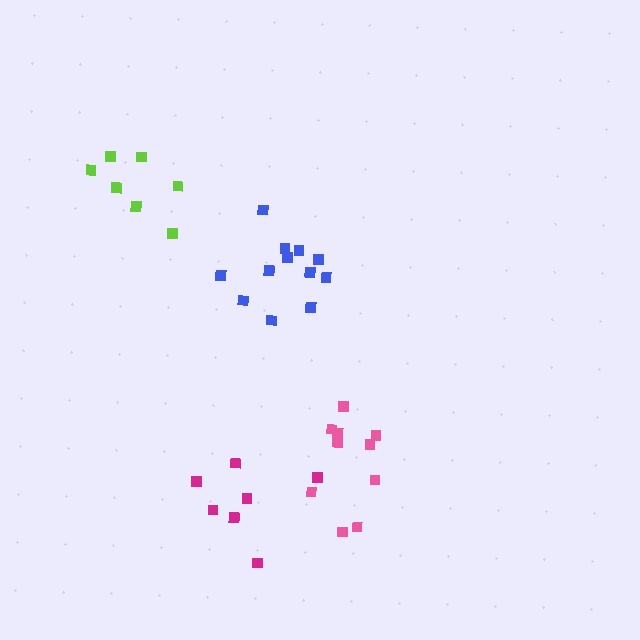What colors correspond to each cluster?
The clusters are colored: lime, blue, pink, magenta.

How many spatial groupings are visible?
There are 4 spatial groupings.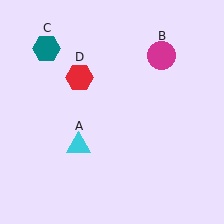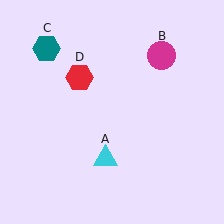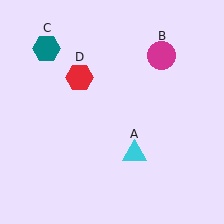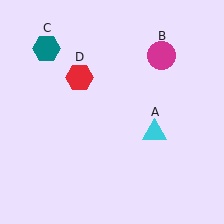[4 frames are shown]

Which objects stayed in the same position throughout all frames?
Magenta circle (object B) and teal hexagon (object C) and red hexagon (object D) remained stationary.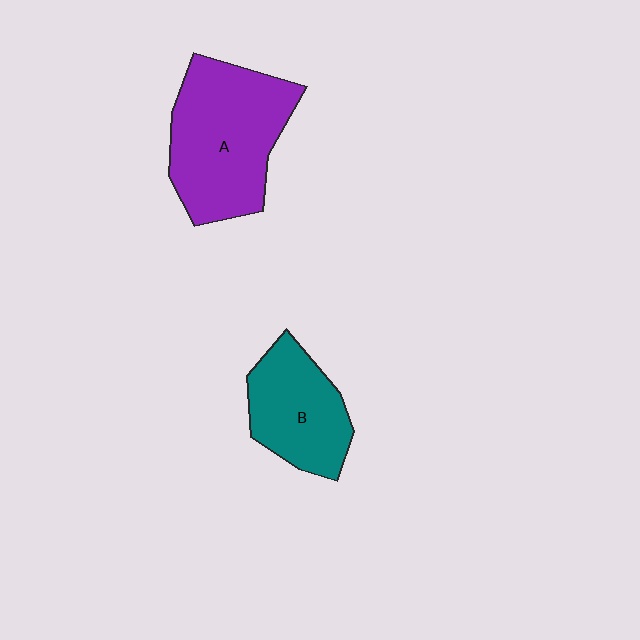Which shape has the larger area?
Shape A (purple).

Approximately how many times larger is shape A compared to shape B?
Approximately 1.5 times.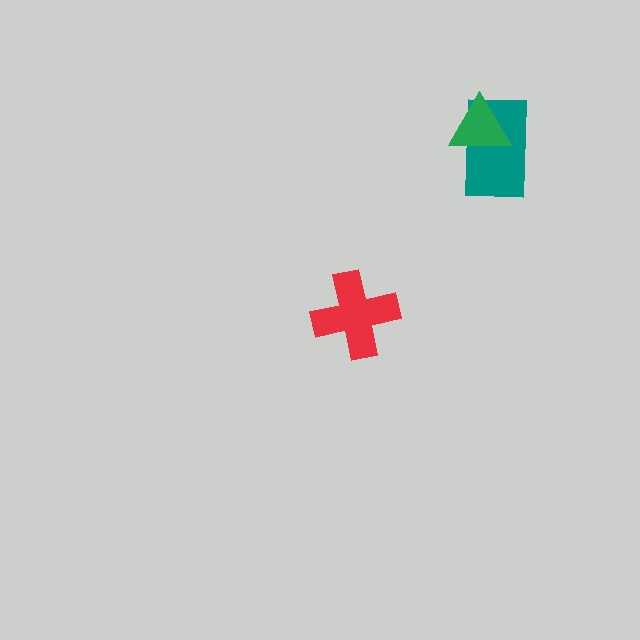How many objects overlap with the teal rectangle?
1 object overlaps with the teal rectangle.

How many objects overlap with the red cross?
0 objects overlap with the red cross.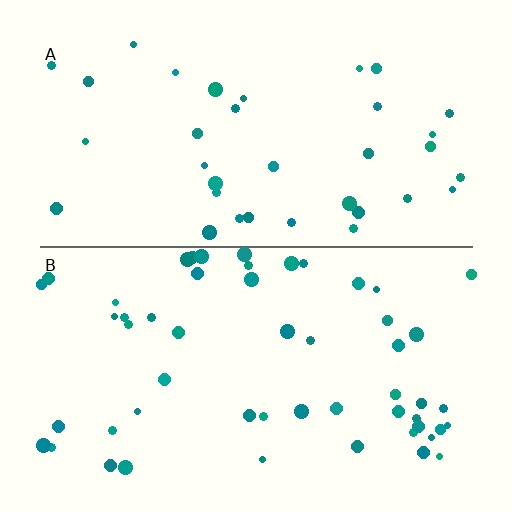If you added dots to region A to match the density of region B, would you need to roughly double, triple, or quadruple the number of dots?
Approximately double.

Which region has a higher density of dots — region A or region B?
B (the bottom).